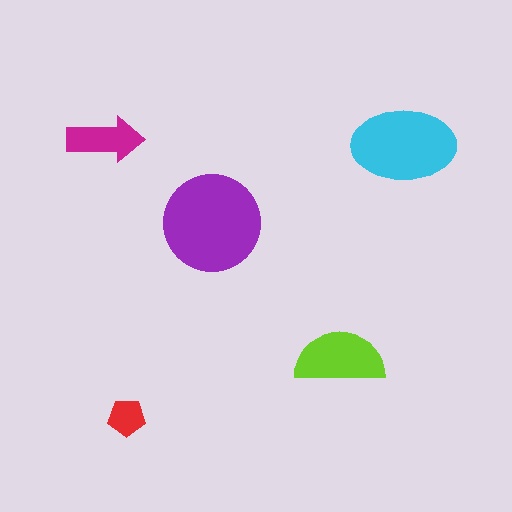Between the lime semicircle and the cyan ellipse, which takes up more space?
The cyan ellipse.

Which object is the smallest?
The red pentagon.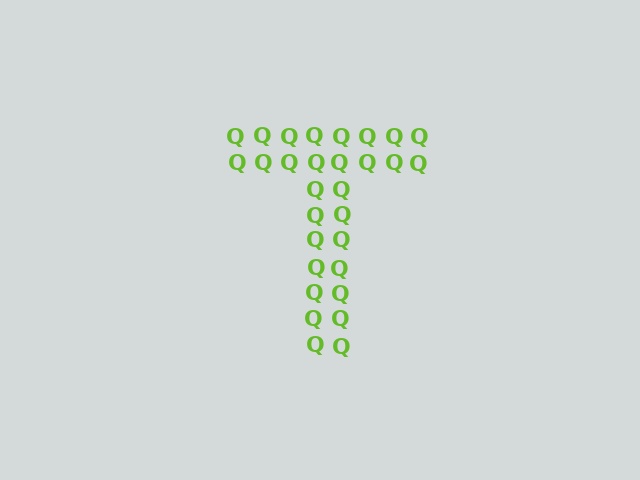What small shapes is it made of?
It is made of small letter Q's.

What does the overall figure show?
The overall figure shows the letter T.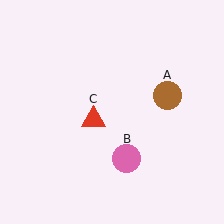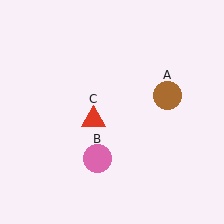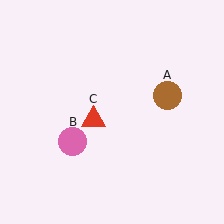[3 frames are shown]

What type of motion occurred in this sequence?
The pink circle (object B) rotated clockwise around the center of the scene.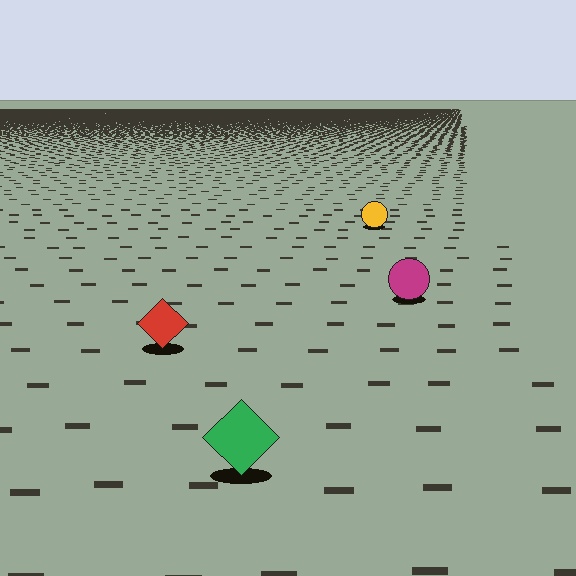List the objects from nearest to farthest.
From nearest to farthest: the green diamond, the red diamond, the magenta circle, the yellow circle.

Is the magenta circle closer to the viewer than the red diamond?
No. The red diamond is closer — you can tell from the texture gradient: the ground texture is coarser near it.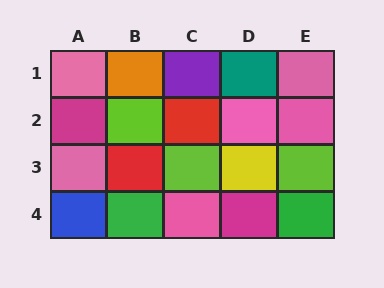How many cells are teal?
1 cell is teal.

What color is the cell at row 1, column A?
Pink.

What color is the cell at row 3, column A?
Pink.